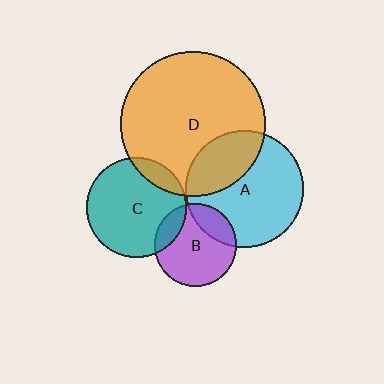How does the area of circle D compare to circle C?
Approximately 2.1 times.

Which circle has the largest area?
Circle D (orange).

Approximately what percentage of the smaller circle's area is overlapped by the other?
Approximately 15%.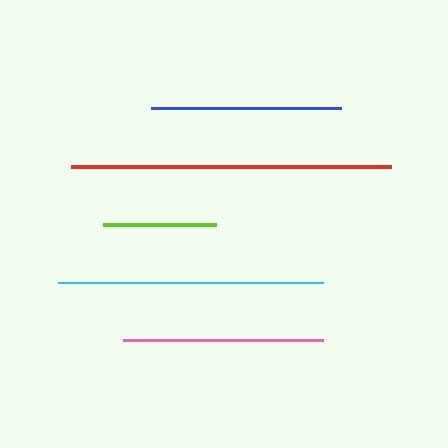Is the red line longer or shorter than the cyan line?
The red line is longer than the cyan line.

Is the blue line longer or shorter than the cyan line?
The cyan line is longer than the blue line.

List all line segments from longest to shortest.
From longest to shortest: red, cyan, pink, blue, lime.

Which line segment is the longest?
The red line is the longest at approximately 320 pixels.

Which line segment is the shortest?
The lime line is the shortest at approximately 113 pixels.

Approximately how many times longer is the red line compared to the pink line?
The red line is approximately 1.6 times the length of the pink line.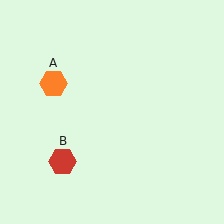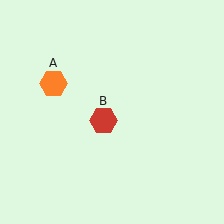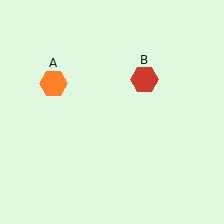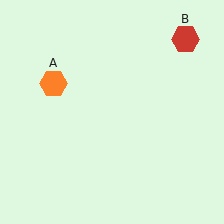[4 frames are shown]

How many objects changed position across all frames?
1 object changed position: red hexagon (object B).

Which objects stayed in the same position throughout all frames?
Orange hexagon (object A) remained stationary.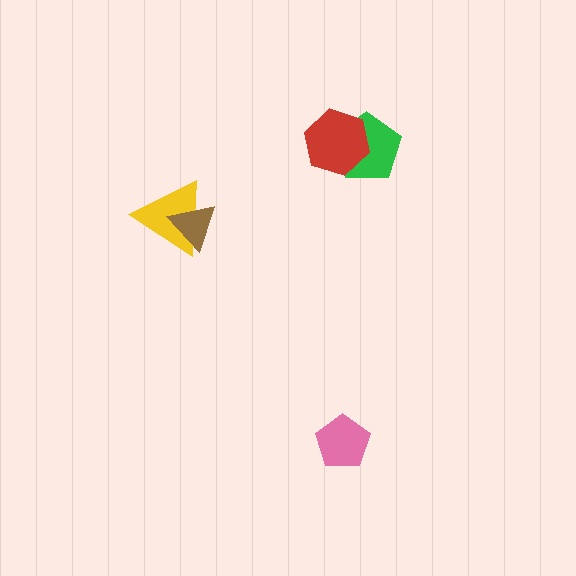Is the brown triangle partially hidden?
No, no other shape covers it.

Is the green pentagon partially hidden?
Yes, it is partially covered by another shape.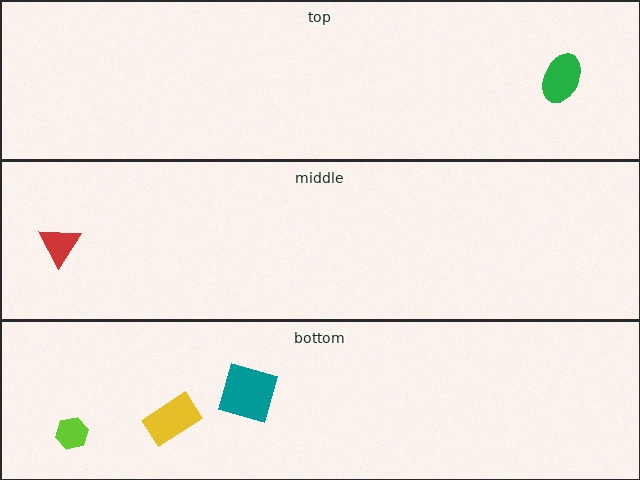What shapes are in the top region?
The green ellipse.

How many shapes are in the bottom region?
3.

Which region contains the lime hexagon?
The bottom region.